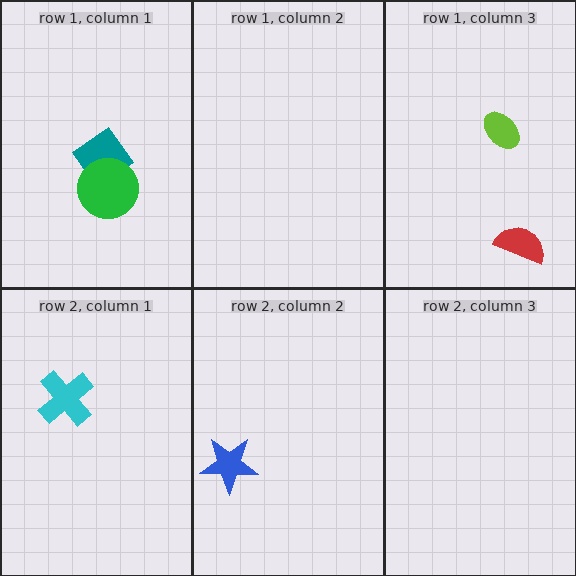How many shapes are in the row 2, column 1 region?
1.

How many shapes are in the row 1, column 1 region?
2.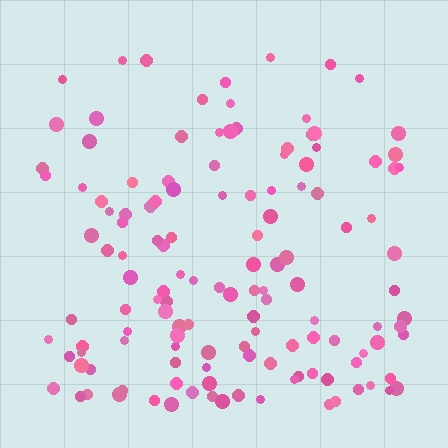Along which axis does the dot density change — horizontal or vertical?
Vertical.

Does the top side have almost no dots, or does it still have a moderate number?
Still a moderate number, just noticeably fewer than the bottom.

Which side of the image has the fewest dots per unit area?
The top.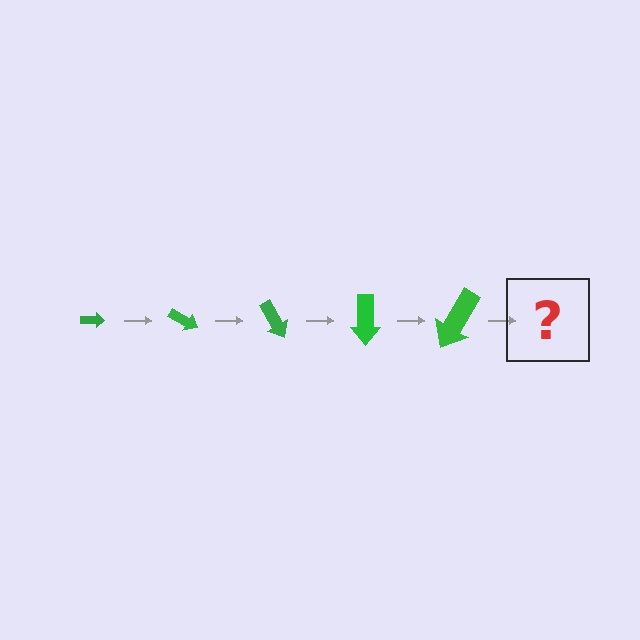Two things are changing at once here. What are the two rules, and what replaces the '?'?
The two rules are that the arrow grows larger each step and it rotates 30 degrees each step. The '?' should be an arrow, larger than the previous one and rotated 150 degrees from the start.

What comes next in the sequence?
The next element should be an arrow, larger than the previous one and rotated 150 degrees from the start.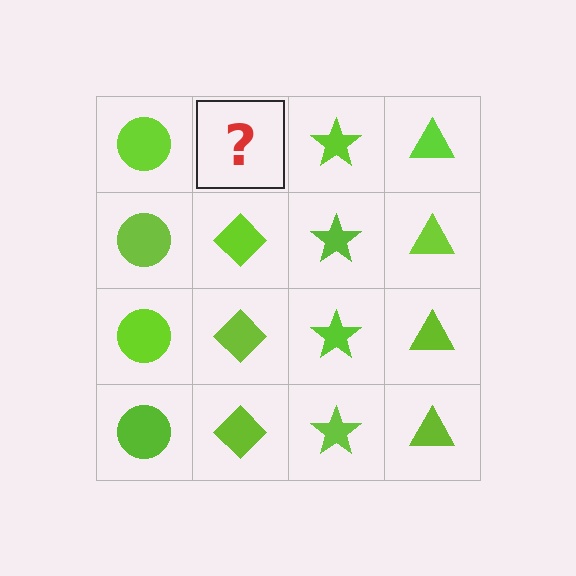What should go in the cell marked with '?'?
The missing cell should contain a lime diamond.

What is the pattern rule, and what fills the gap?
The rule is that each column has a consistent shape. The gap should be filled with a lime diamond.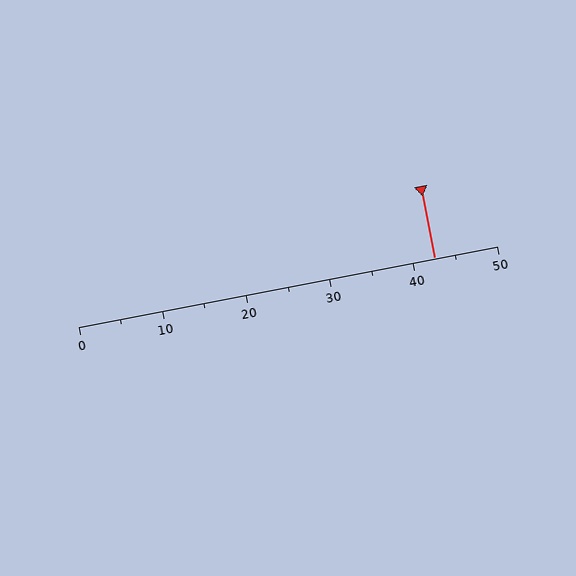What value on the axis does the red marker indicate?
The marker indicates approximately 42.5.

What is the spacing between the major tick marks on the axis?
The major ticks are spaced 10 apart.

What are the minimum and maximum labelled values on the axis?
The axis runs from 0 to 50.